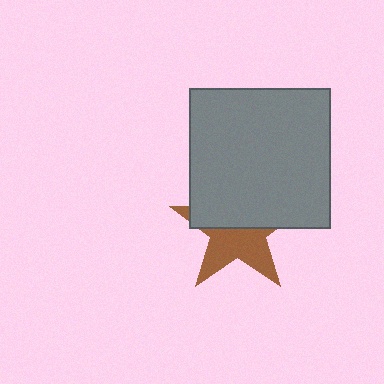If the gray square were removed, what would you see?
You would see the complete brown star.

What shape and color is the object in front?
The object in front is a gray square.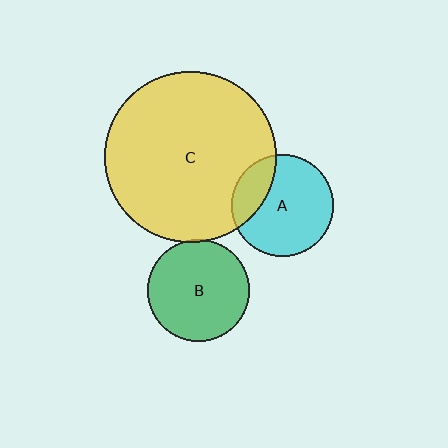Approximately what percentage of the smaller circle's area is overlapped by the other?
Approximately 25%.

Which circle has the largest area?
Circle C (yellow).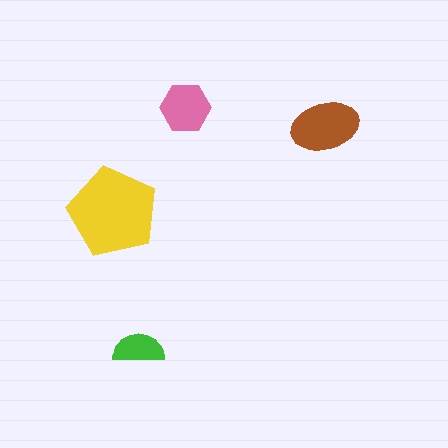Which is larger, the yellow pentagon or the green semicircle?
The yellow pentagon.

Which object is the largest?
The yellow pentagon.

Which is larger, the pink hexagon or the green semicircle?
The pink hexagon.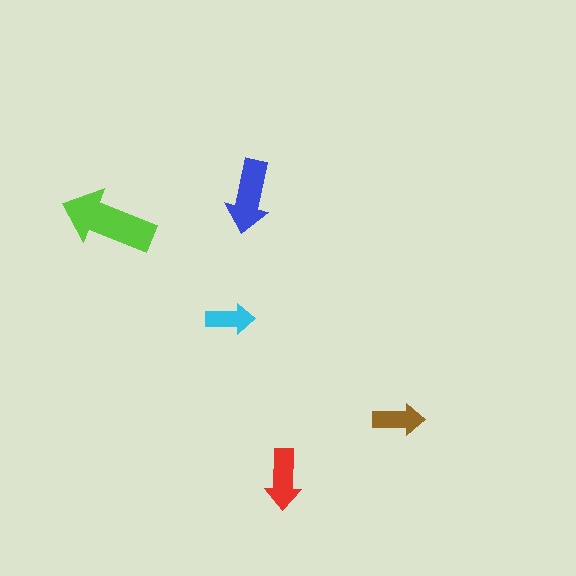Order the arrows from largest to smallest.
the lime one, the blue one, the red one, the brown one, the cyan one.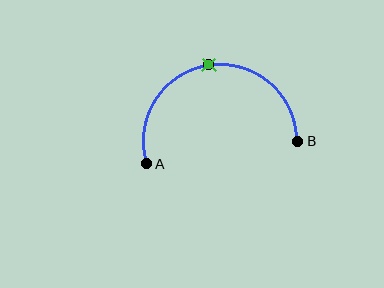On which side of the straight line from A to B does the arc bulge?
The arc bulges above the straight line connecting A and B.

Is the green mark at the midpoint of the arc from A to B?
Yes. The green mark lies on the arc at equal arc-length from both A and B — it is the arc midpoint.